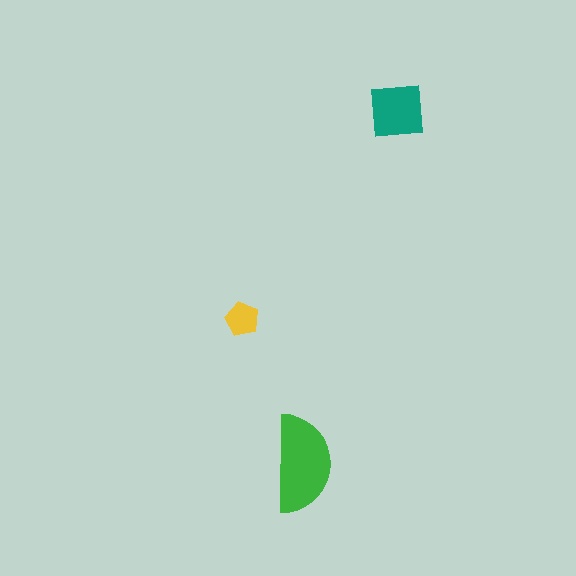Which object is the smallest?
The yellow pentagon.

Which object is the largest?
The green semicircle.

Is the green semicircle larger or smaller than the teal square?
Larger.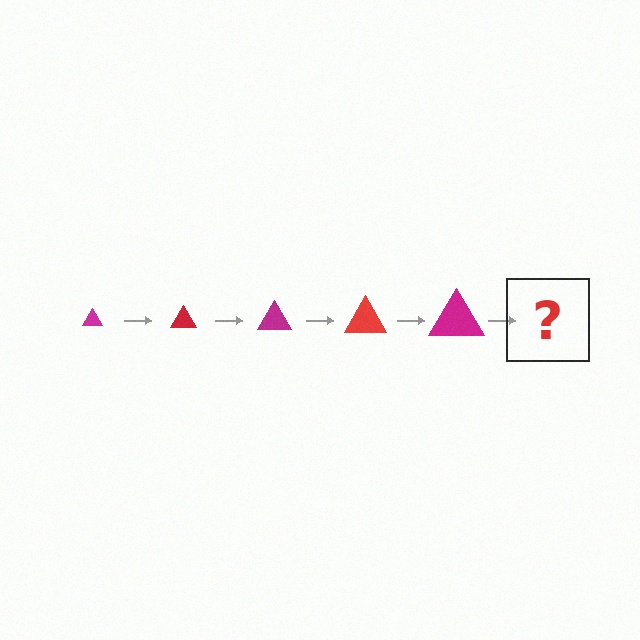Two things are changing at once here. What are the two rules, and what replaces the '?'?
The two rules are that the triangle grows larger each step and the color cycles through magenta and red. The '?' should be a red triangle, larger than the previous one.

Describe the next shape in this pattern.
It should be a red triangle, larger than the previous one.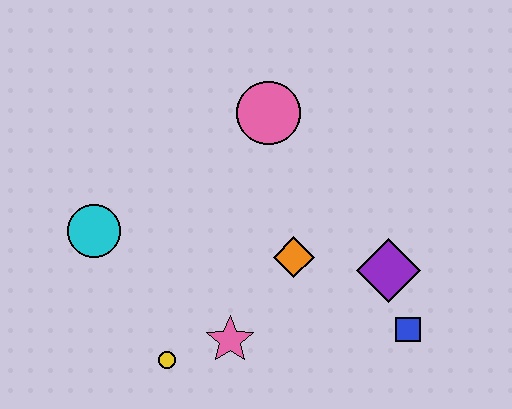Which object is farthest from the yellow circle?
The pink circle is farthest from the yellow circle.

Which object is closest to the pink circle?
The orange diamond is closest to the pink circle.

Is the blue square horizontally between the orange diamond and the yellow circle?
No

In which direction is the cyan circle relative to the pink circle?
The cyan circle is to the left of the pink circle.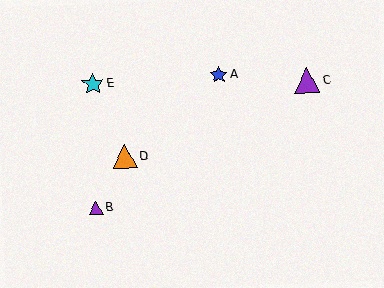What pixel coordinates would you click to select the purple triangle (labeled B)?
Click at (96, 208) to select the purple triangle B.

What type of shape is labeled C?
Shape C is a purple triangle.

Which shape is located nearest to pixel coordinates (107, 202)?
The purple triangle (labeled B) at (96, 208) is nearest to that location.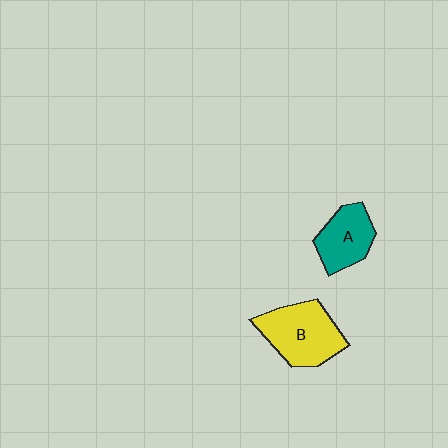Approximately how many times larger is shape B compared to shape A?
Approximately 1.4 times.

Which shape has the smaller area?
Shape A (teal).